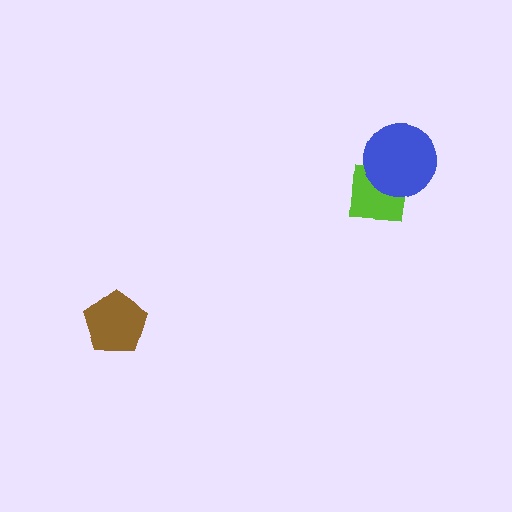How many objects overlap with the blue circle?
1 object overlaps with the blue circle.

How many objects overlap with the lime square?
1 object overlaps with the lime square.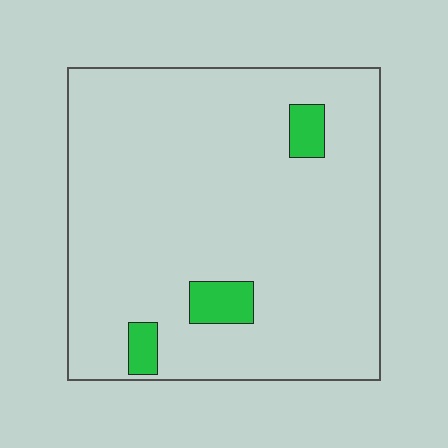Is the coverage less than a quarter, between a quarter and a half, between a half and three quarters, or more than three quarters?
Less than a quarter.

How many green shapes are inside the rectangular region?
3.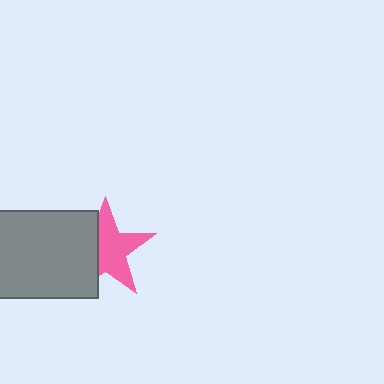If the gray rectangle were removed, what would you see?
You would see the complete pink star.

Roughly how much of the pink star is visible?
About half of it is visible (roughly 62%).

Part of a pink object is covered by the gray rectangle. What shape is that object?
It is a star.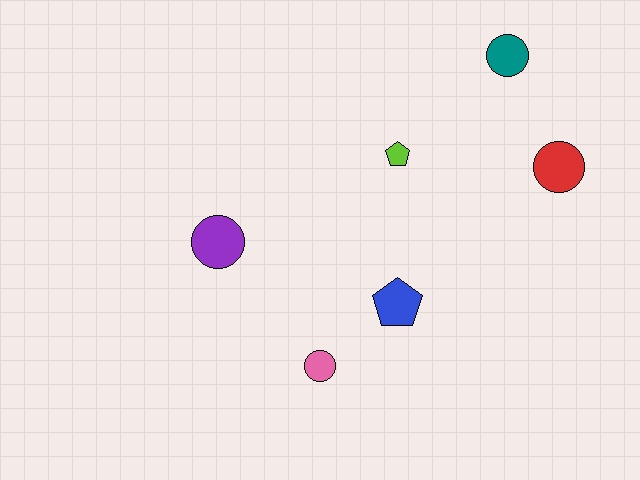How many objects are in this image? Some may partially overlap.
There are 6 objects.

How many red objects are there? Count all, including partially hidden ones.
There is 1 red object.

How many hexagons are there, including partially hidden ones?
There are no hexagons.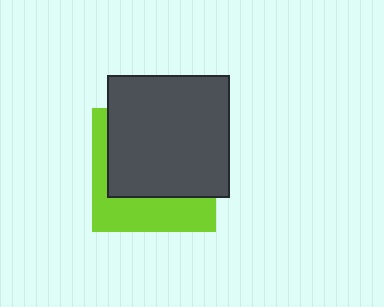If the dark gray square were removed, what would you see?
You would see the complete lime square.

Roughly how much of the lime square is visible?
A small part of it is visible (roughly 37%).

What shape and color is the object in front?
The object in front is a dark gray square.